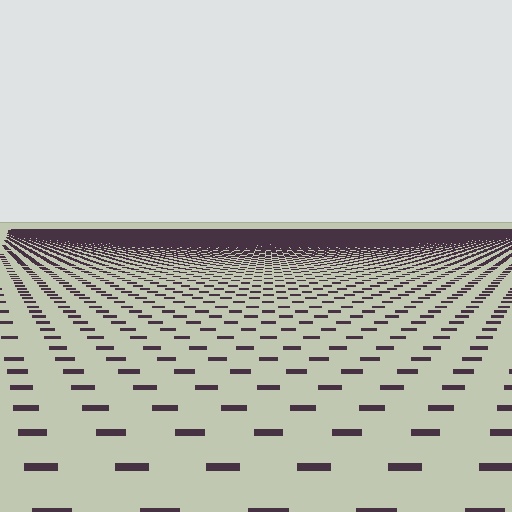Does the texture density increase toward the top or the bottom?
Density increases toward the top.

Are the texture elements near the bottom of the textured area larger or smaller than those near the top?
Larger. Near the bottom, elements are closer to the viewer and appear at a bigger on-screen size.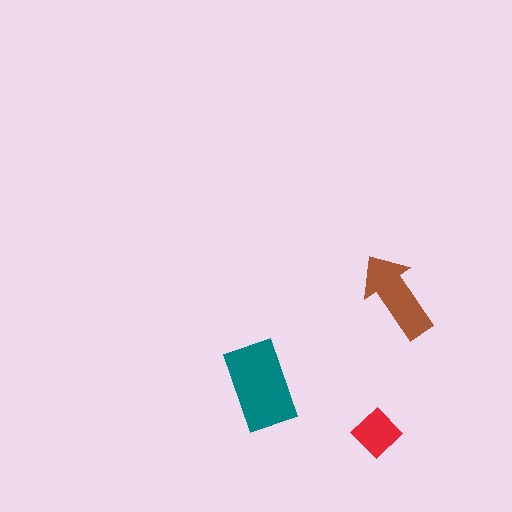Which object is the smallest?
The red diamond.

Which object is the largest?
The teal rectangle.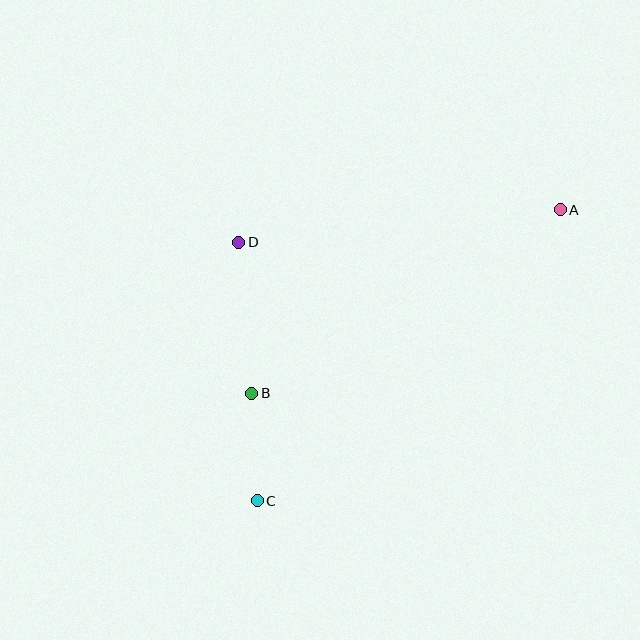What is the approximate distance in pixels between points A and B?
The distance between A and B is approximately 359 pixels.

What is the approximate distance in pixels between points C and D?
The distance between C and D is approximately 259 pixels.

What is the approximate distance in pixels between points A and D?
The distance between A and D is approximately 323 pixels.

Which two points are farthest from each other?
Points A and C are farthest from each other.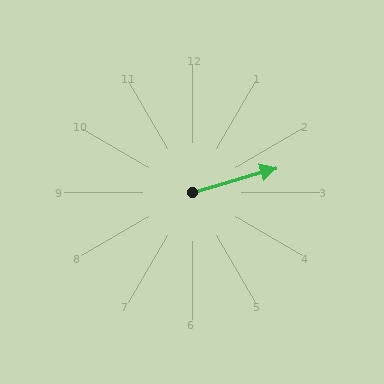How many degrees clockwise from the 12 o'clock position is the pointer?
Approximately 74 degrees.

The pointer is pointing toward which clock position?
Roughly 2 o'clock.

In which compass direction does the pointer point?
East.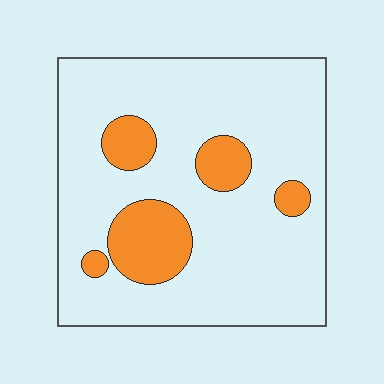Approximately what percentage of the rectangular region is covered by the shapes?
Approximately 15%.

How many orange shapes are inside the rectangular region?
5.